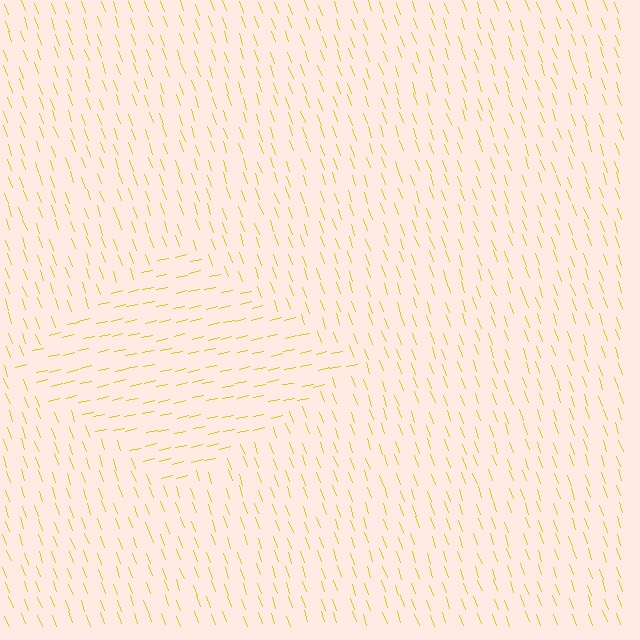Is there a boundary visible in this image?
Yes, there is a texture boundary formed by a change in line orientation.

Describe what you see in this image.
The image is filled with small yellow line segments. A diamond region in the image has lines oriented differently from the surrounding lines, creating a visible texture boundary.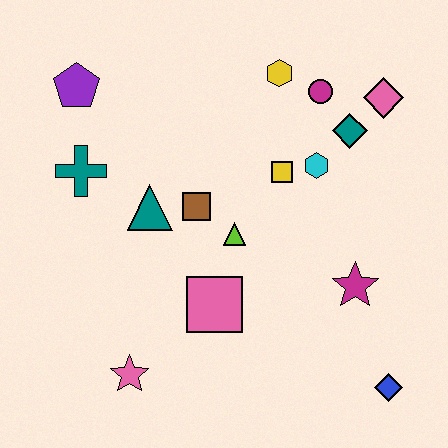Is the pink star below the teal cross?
Yes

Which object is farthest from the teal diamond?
The pink star is farthest from the teal diamond.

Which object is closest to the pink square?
The lime triangle is closest to the pink square.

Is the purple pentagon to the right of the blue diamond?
No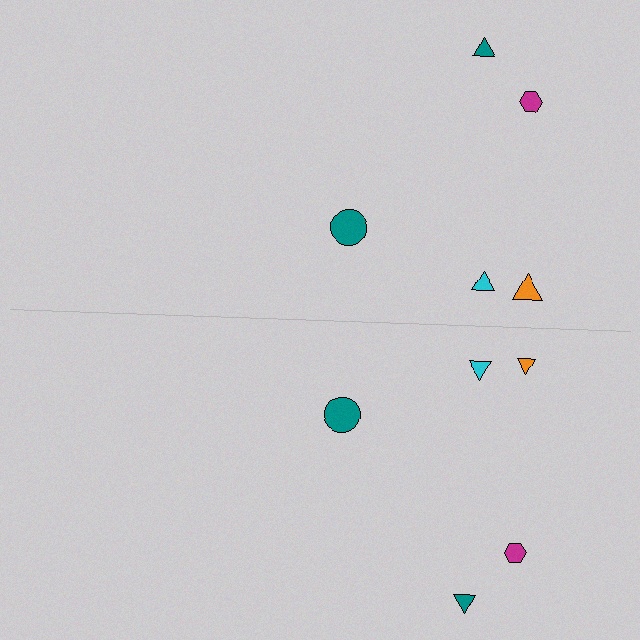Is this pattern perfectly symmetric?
No, the pattern is not perfectly symmetric. The orange triangle on the bottom side has a different size than its mirror counterpart.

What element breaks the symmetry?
The orange triangle on the bottom side has a different size than its mirror counterpart.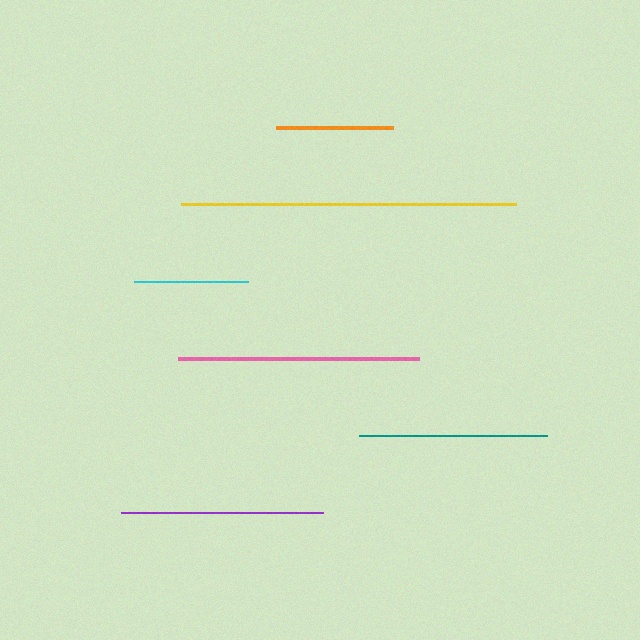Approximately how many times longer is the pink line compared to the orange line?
The pink line is approximately 2.1 times the length of the orange line.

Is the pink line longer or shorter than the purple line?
The pink line is longer than the purple line.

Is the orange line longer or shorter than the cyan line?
The orange line is longer than the cyan line.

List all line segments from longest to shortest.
From longest to shortest: yellow, pink, purple, teal, orange, cyan.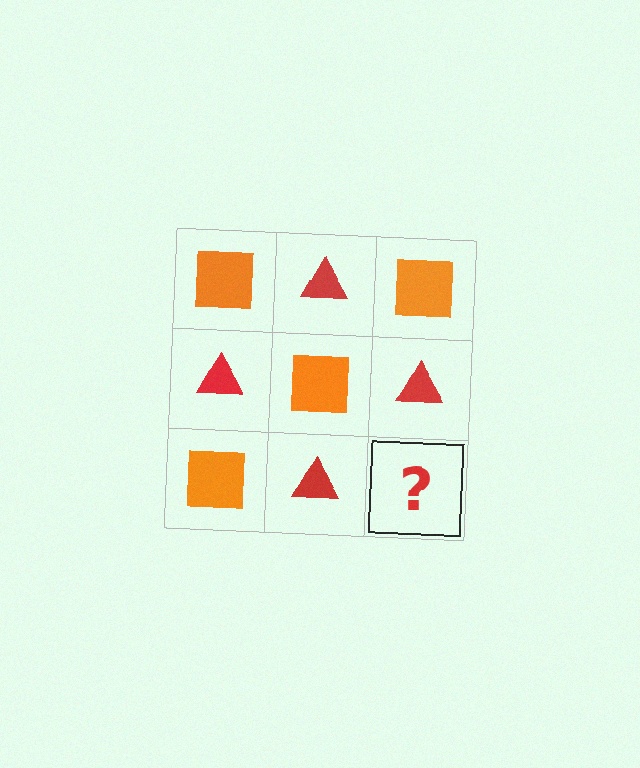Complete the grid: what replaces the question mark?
The question mark should be replaced with an orange square.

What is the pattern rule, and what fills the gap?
The rule is that it alternates orange square and red triangle in a checkerboard pattern. The gap should be filled with an orange square.